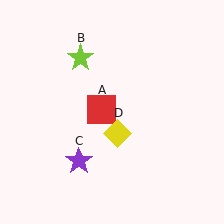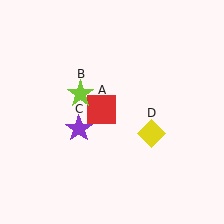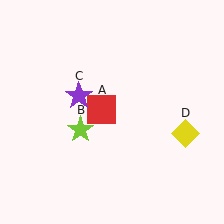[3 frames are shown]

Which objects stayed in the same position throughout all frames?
Red square (object A) remained stationary.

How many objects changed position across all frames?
3 objects changed position: lime star (object B), purple star (object C), yellow diamond (object D).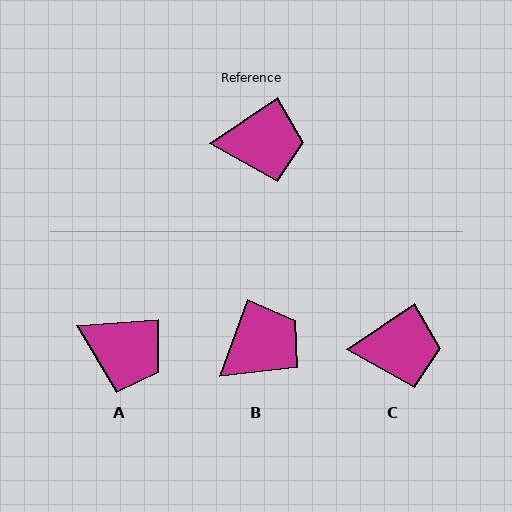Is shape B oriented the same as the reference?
No, it is off by about 36 degrees.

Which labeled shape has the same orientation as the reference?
C.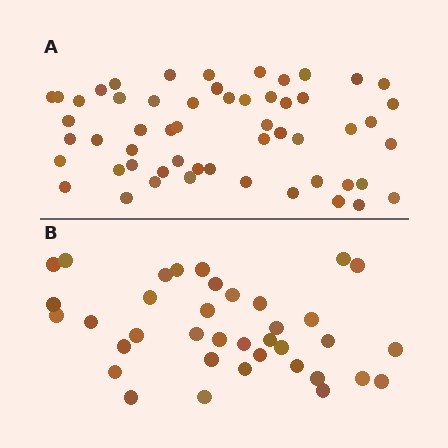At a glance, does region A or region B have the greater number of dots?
Region A (the top region) has more dots.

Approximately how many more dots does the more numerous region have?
Region A has approximately 20 more dots than region B.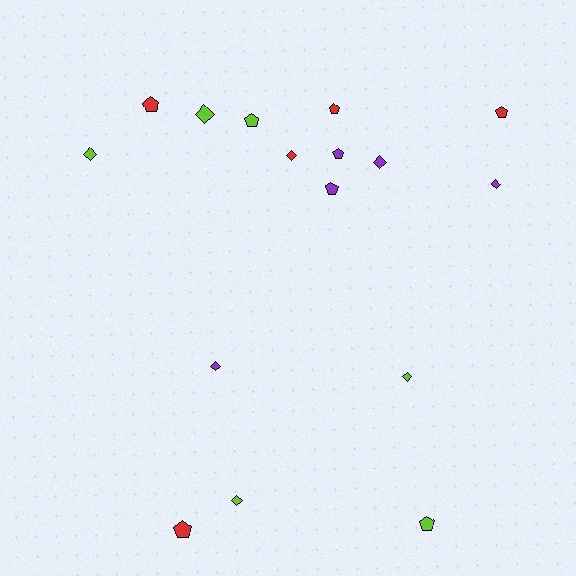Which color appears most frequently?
Lime, with 6 objects.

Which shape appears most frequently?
Diamond, with 8 objects.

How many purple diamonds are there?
There are 3 purple diamonds.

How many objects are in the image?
There are 16 objects.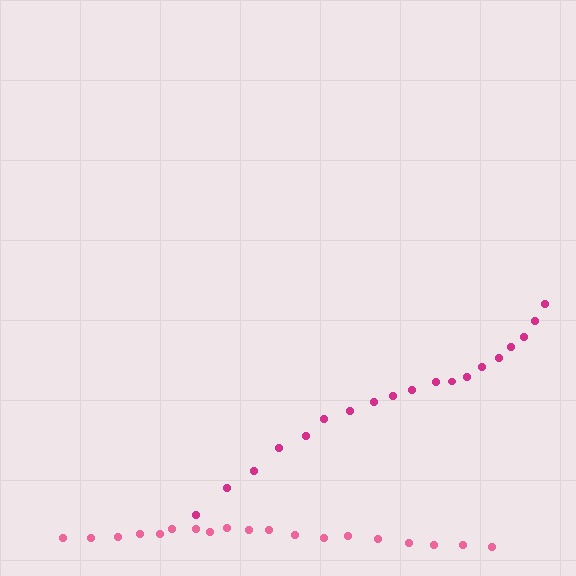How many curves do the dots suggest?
There are 2 distinct paths.